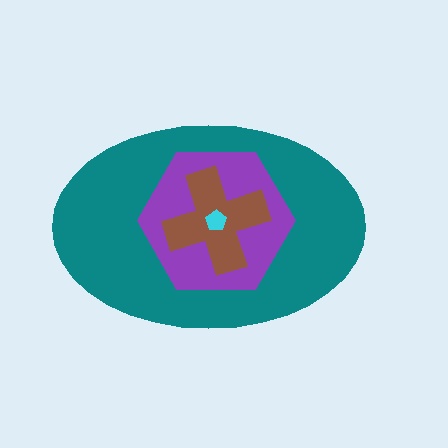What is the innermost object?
The cyan pentagon.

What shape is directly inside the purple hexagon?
The brown cross.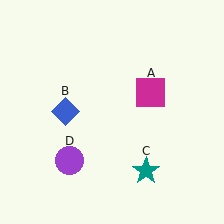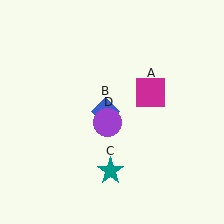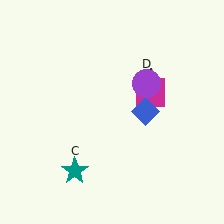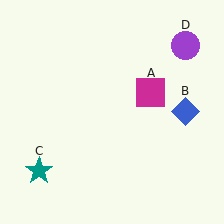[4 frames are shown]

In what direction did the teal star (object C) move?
The teal star (object C) moved left.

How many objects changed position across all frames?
3 objects changed position: blue diamond (object B), teal star (object C), purple circle (object D).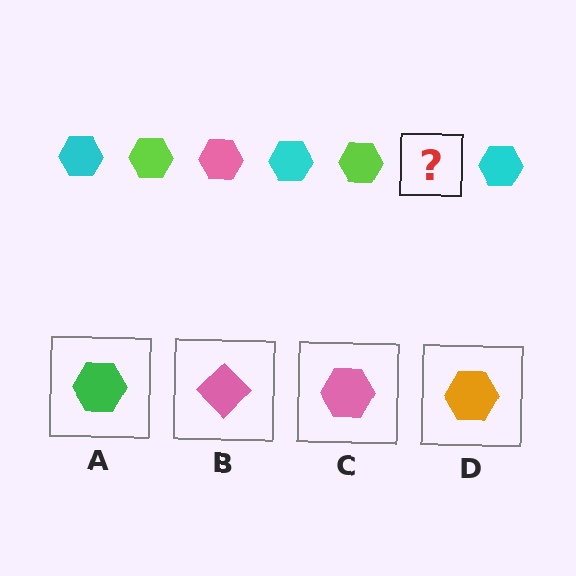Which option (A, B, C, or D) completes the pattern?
C.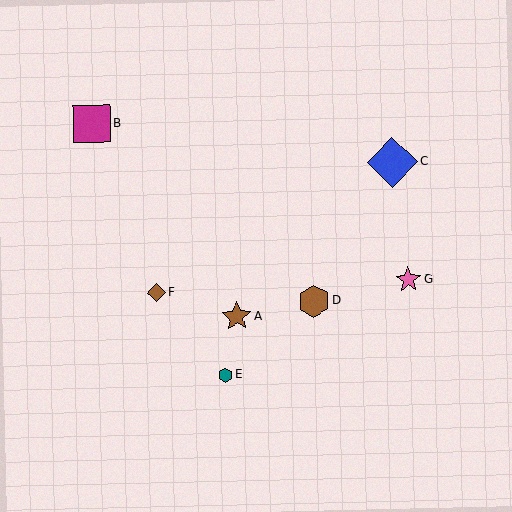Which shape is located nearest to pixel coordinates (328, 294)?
The brown hexagon (labeled D) at (314, 301) is nearest to that location.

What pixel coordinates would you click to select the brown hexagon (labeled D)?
Click at (314, 301) to select the brown hexagon D.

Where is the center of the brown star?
The center of the brown star is at (237, 316).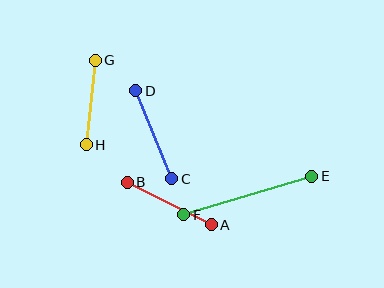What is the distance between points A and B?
The distance is approximately 94 pixels.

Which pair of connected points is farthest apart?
Points E and F are farthest apart.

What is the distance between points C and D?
The distance is approximately 95 pixels.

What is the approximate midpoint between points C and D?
The midpoint is at approximately (154, 135) pixels.